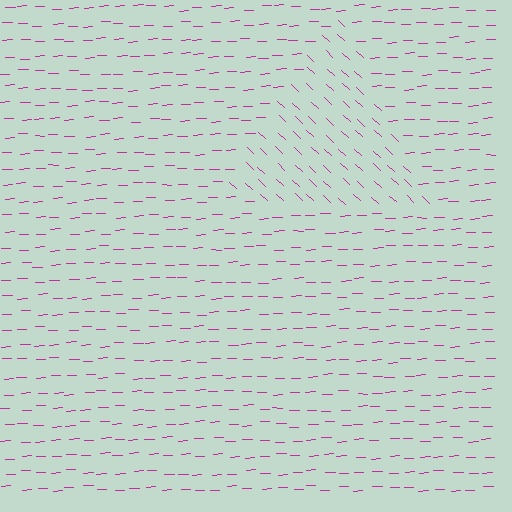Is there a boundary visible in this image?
Yes, there is a texture boundary formed by a change in line orientation.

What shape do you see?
I see a triangle.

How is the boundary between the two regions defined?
The boundary is defined purely by a change in line orientation (approximately 45 degrees difference). All lines are the same color and thickness.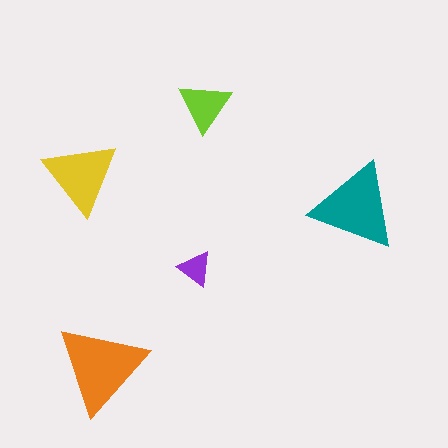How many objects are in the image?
There are 5 objects in the image.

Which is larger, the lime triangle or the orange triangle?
The orange one.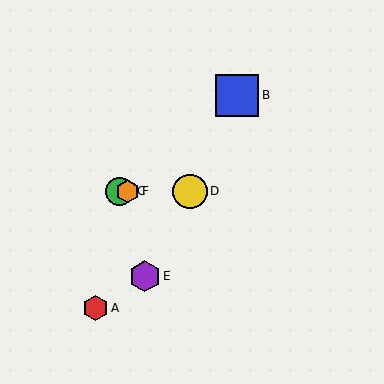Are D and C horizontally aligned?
Yes, both are at y≈191.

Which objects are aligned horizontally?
Objects C, D, F are aligned horizontally.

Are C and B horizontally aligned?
No, C is at y≈191 and B is at y≈95.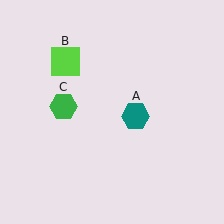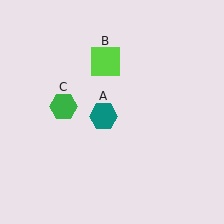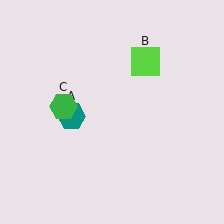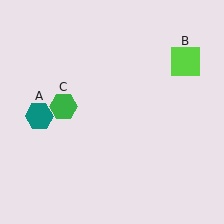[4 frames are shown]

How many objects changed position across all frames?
2 objects changed position: teal hexagon (object A), lime square (object B).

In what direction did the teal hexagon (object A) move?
The teal hexagon (object A) moved left.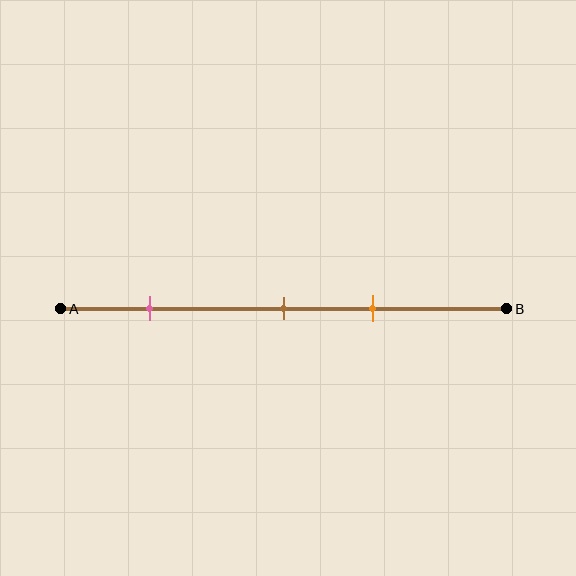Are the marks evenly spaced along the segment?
No, the marks are not evenly spaced.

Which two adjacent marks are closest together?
The brown and orange marks are the closest adjacent pair.